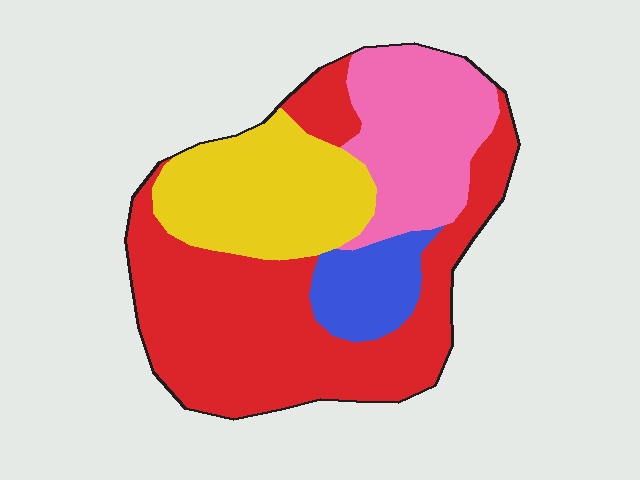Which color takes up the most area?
Red, at roughly 45%.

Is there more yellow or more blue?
Yellow.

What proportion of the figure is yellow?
Yellow takes up about one fifth (1/5) of the figure.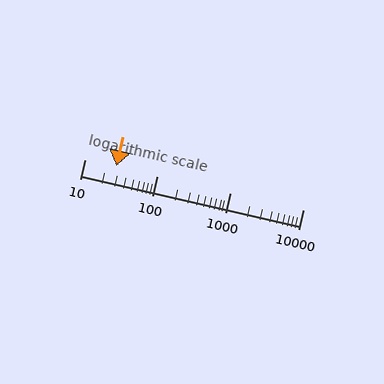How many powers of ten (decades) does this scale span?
The scale spans 3 decades, from 10 to 10000.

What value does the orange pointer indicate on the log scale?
The pointer indicates approximately 27.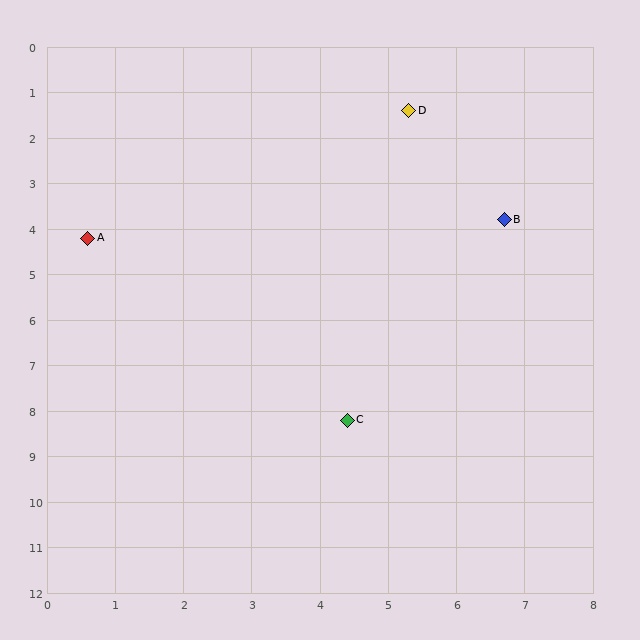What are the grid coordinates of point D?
Point D is at approximately (5.3, 1.4).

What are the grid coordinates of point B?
Point B is at approximately (6.7, 3.8).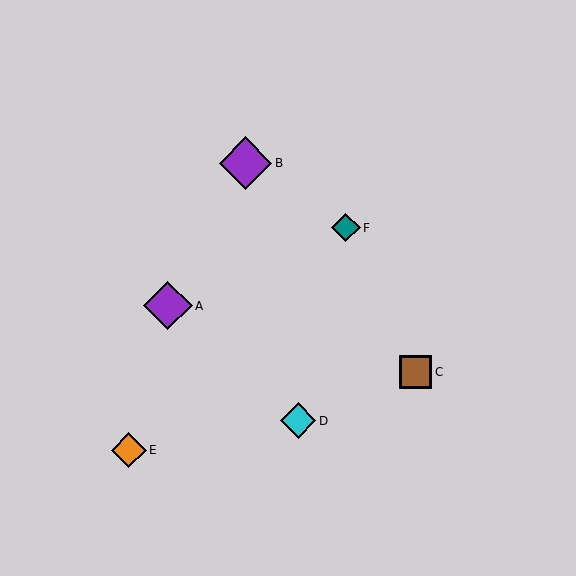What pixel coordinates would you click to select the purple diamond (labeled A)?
Click at (168, 306) to select the purple diamond A.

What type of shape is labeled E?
Shape E is an orange diamond.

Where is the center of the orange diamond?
The center of the orange diamond is at (129, 450).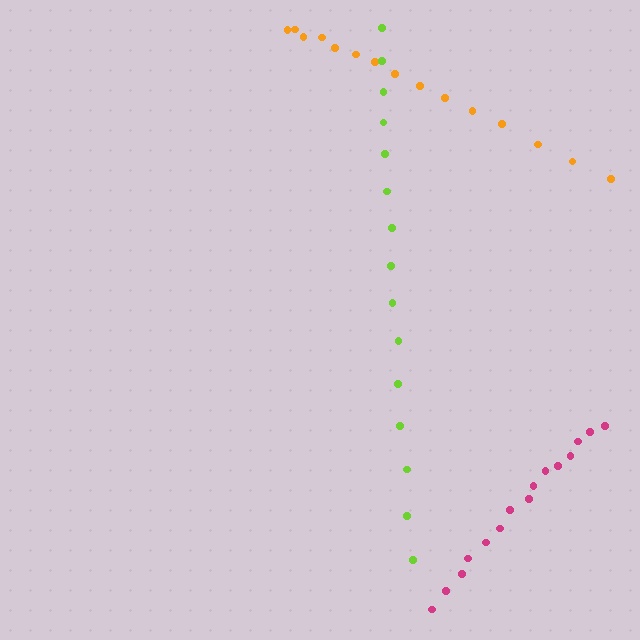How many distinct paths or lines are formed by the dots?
There are 3 distinct paths.